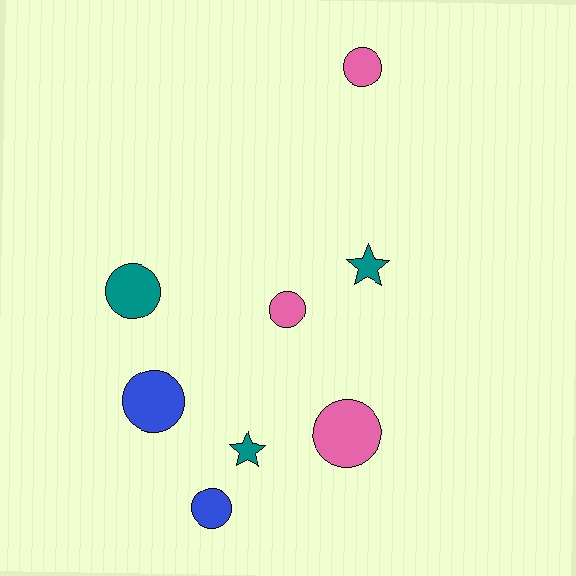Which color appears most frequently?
Pink, with 3 objects.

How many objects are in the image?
There are 8 objects.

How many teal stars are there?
There are 2 teal stars.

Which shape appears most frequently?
Circle, with 6 objects.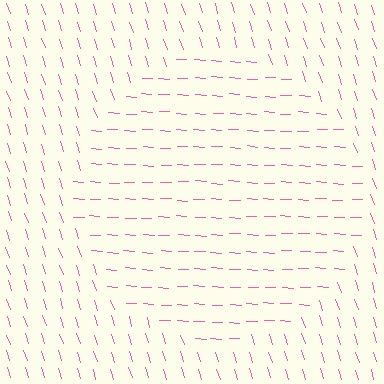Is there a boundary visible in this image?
Yes, there is a texture boundary formed by a change in line orientation.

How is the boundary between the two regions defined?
The boundary is defined purely by a change in line orientation (approximately 68 degrees difference). All lines are the same color and thickness.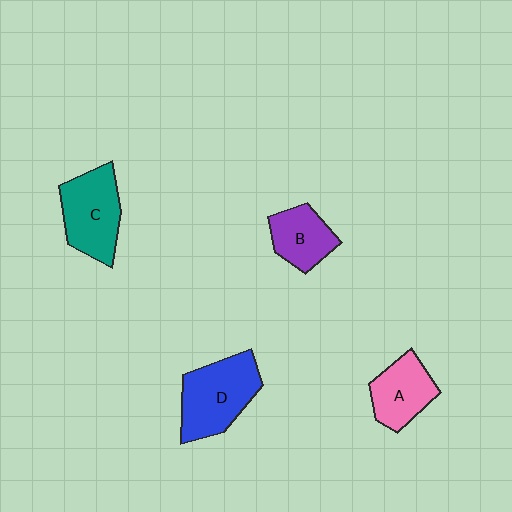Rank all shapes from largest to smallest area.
From largest to smallest: D (blue), C (teal), A (pink), B (purple).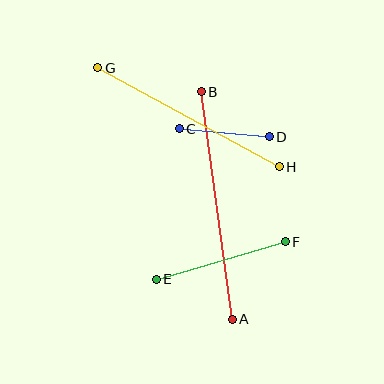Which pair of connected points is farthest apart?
Points A and B are farthest apart.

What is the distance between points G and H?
The distance is approximately 207 pixels.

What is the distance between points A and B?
The distance is approximately 230 pixels.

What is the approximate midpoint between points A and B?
The midpoint is at approximately (217, 206) pixels.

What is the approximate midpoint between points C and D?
The midpoint is at approximately (224, 133) pixels.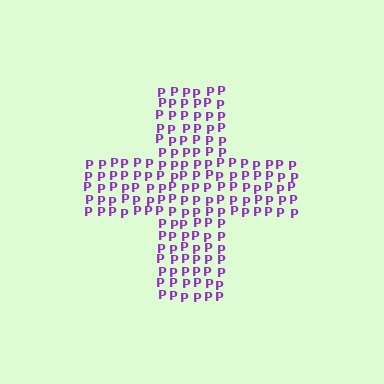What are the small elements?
The small elements are letter P's.